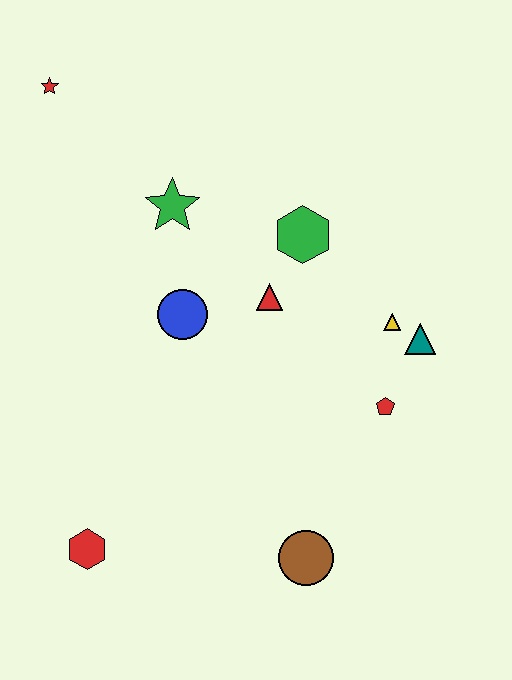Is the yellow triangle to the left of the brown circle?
No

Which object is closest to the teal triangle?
The yellow triangle is closest to the teal triangle.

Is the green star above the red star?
No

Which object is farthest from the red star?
The brown circle is farthest from the red star.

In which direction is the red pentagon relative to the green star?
The red pentagon is to the right of the green star.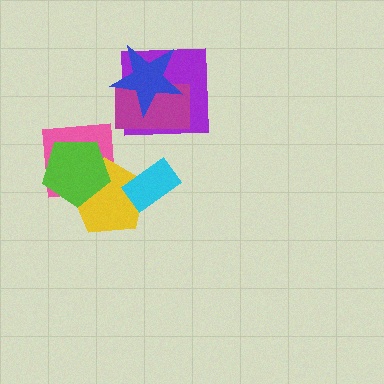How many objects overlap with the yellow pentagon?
3 objects overlap with the yellow pentagon.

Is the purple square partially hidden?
Yes, it is partially covered by another shape.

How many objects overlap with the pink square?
2 objects overlap with the pink square.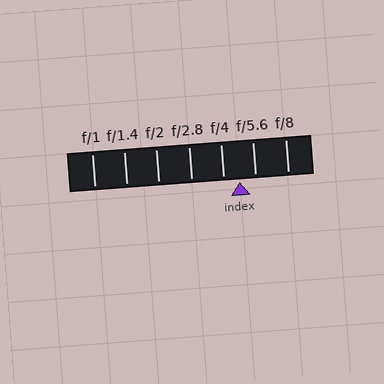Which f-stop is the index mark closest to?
The index mark is closest to f/5.6.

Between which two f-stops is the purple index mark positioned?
The index mark is between f/4 and f/5.6.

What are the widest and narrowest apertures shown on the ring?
The widest aperture shown is f/1 and the narrowest is f/8.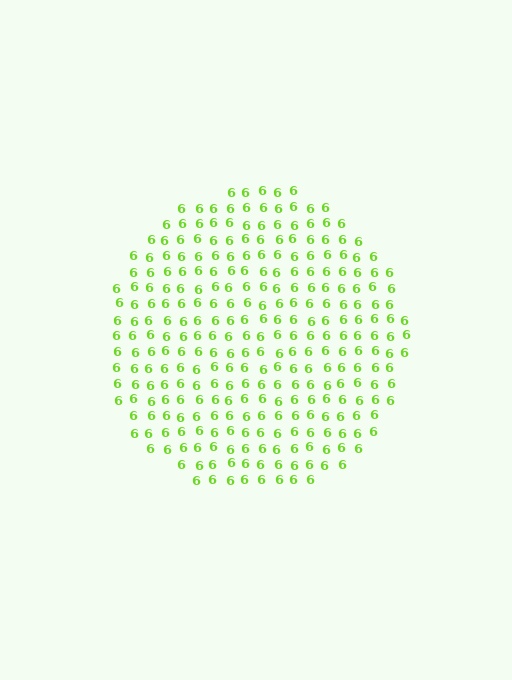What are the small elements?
The small elements are digit 6's.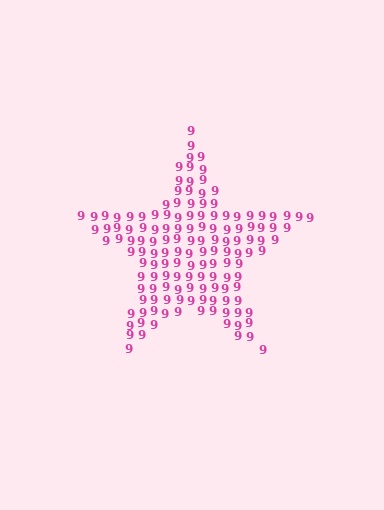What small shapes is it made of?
It is made of small digit 9's.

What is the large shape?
The large shape is a star.